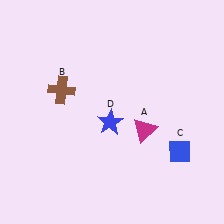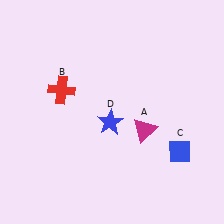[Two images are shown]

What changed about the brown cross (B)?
In Image 1, B is brown. In Image 2, it changed to red.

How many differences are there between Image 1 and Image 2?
There is 1 difference between the two images.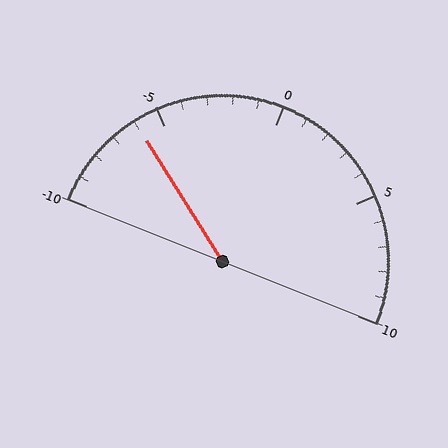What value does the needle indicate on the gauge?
The needle indicates approximately -6.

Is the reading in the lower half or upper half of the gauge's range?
The reading is in the lower half of the range (-10 to 10).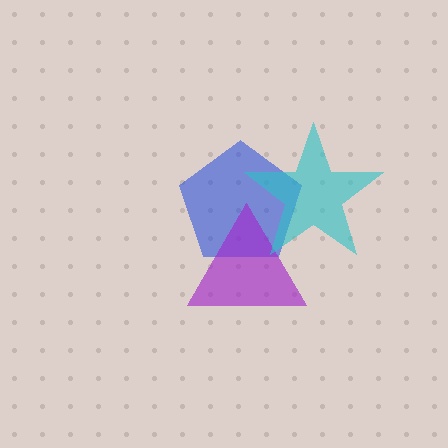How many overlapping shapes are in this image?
There are 3 overlapping shapes in the image.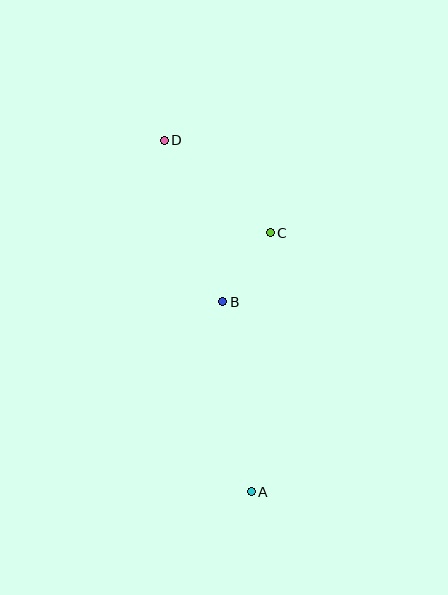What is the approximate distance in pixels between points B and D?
The distance between B and D is approximately 172 pixels.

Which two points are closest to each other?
Points B and C are closest to each other.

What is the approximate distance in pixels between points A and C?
The distance between A and C is approximately 260 pixels.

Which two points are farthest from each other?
Points A and D are farthest from each other.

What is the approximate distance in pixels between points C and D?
The distance between C and D is approximately 141 pixels.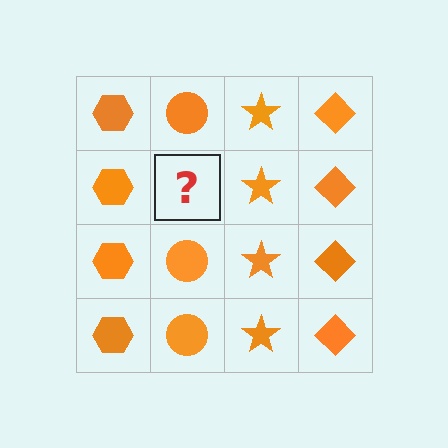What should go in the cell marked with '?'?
The missing cell should contain an orange circle.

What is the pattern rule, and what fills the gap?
The rule is that each column has a consistent shape. The gap should be filled with an orange circle.